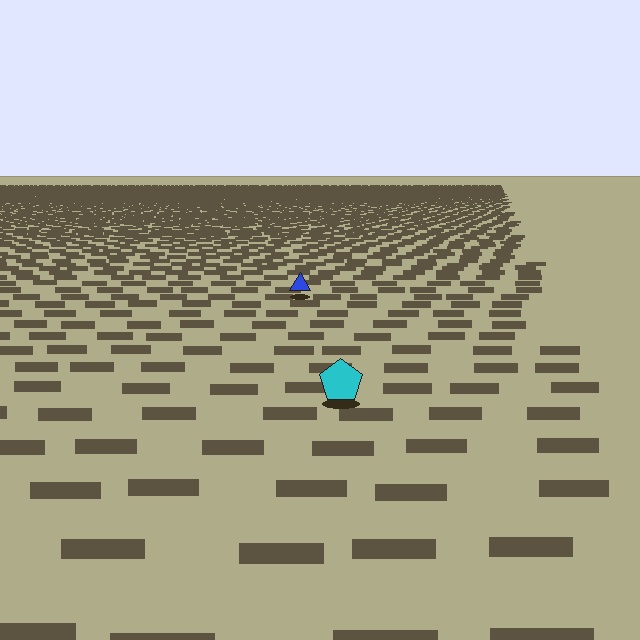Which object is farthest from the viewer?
The blue triangle is farthest from the viewer. It appears smaller and the ground texture around it is denser.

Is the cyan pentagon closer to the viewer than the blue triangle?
Yes. The cyan pentagon is closer — you can tell from the texture gradient: the ground texture is coarser near it.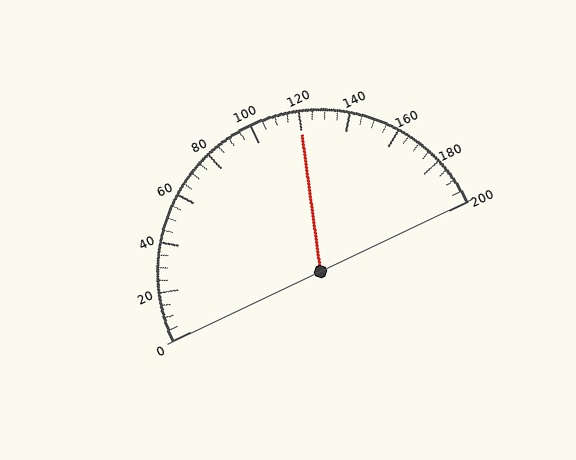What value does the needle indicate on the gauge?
The needle indicates approximately 120.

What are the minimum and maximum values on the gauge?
The gauge ranges from 0 to 200.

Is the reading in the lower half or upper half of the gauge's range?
The reading is in the upper half of the range (0 to 200).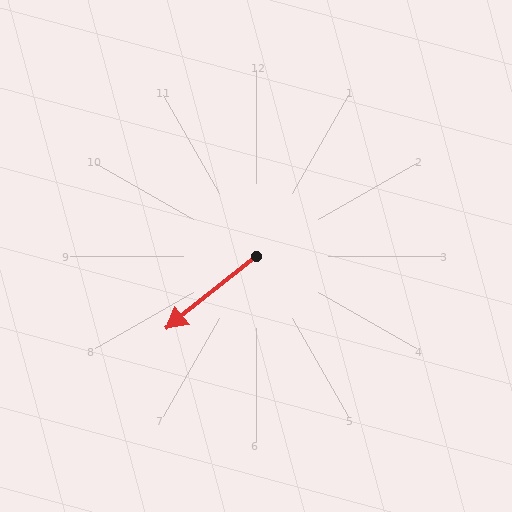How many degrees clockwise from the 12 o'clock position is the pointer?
Approximately 231 degrees.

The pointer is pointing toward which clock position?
Roughly 8 o'clock.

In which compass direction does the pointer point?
Southwest.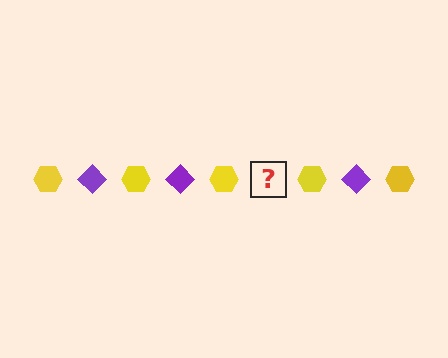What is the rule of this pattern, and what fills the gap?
The rule is that the pattern alternates between yellow hexagon and purple diamond. The gap should be filled with a purple diamond.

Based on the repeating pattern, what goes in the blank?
The blank should be a purple diamond.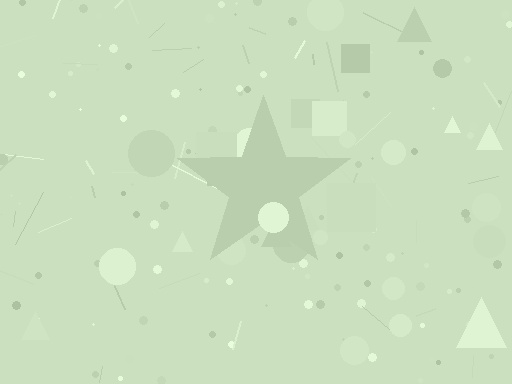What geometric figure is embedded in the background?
A star is embedded in the background.